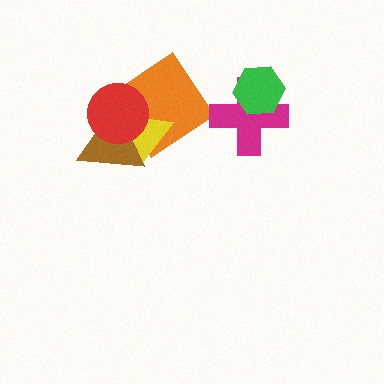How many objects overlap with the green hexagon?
1 object overlaps with the green hexagon.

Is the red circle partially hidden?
No, no other shape covers it.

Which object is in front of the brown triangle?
The red circle is in front of the brown triangle.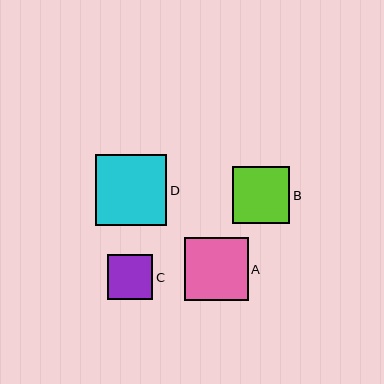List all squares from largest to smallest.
From largest to smallest: D, A, B, C.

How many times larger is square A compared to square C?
Square A is approximately 1.4 times the size of square C.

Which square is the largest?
Square D is the largest with a size of approximately 71 pixels.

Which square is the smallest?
Square C is the smallest with a size of approximately 46 pixels.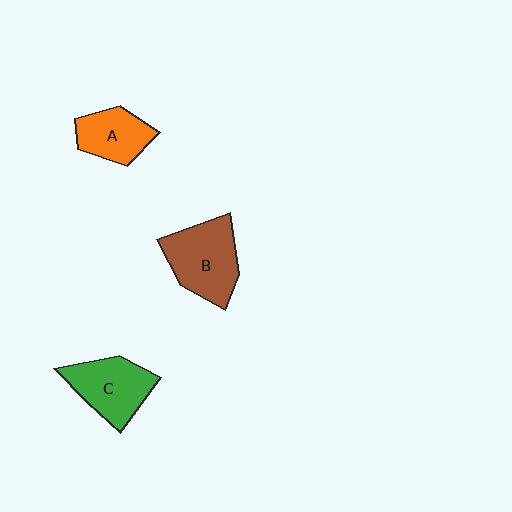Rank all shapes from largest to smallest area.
From largest to smallest: B (brown), C (green), A (orange).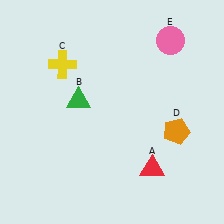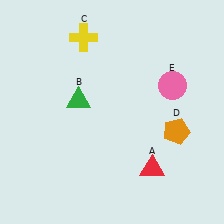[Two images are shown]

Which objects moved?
The objects that moved are: the yellow cross (C), the pink circle (E).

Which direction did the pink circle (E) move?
The pink circle (E) moved down.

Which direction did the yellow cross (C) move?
The yellow cross (C) moved up.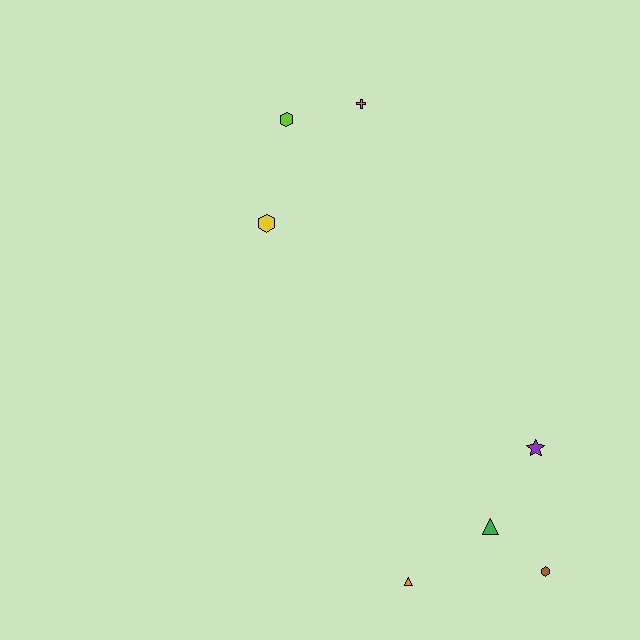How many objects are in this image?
There are 7 objects.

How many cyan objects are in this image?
There are no cyan objects.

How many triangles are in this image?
There are 2 triangles.